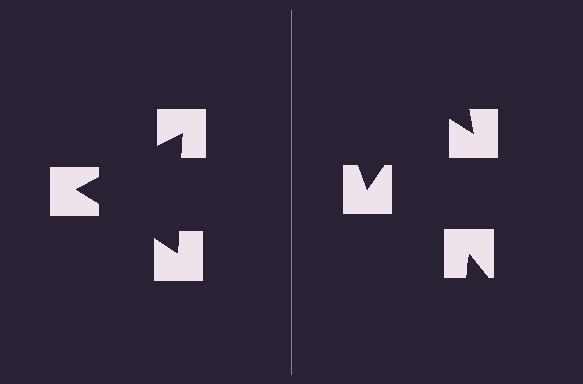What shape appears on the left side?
An illusory triangle.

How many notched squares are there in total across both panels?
6 — 3 on each side.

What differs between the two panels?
The notched squares are positioned identically on both sides; only the wedge orientations differ. On the left they align to a triangle; on the right they are misaligned.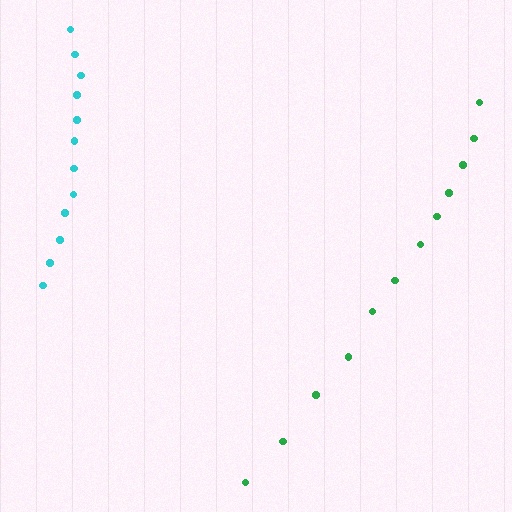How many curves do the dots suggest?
There are 2 distinct paths.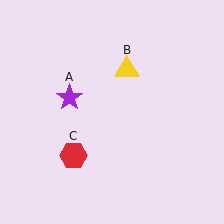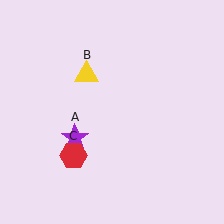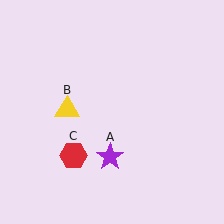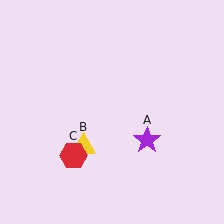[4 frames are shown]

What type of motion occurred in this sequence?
The purple star (object A), yellow triangle (object B) rotated counterclockwise around the center of the scene.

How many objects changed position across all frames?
2 objects changed position: purple star (object A), yellow triangle (object B).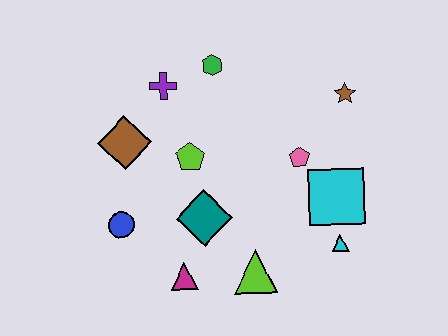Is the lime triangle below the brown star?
Yes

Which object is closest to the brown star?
The pink pentagon is closest to the brown star.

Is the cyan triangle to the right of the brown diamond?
Yes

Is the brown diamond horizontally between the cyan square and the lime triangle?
No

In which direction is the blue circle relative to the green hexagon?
The blue circle is below the green hexagon.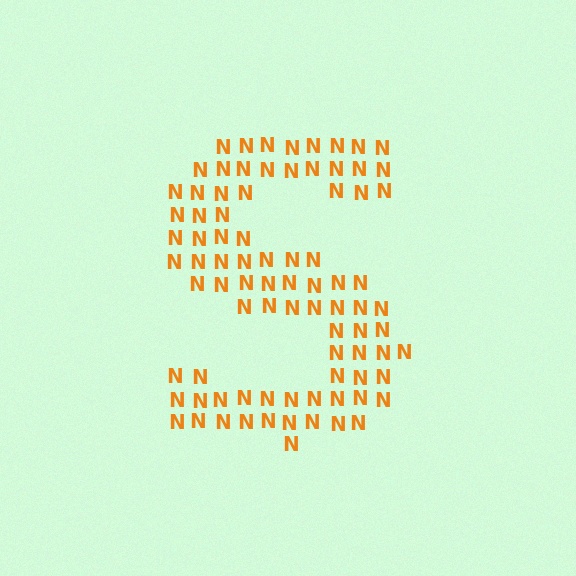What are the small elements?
The small elements are letter N's.